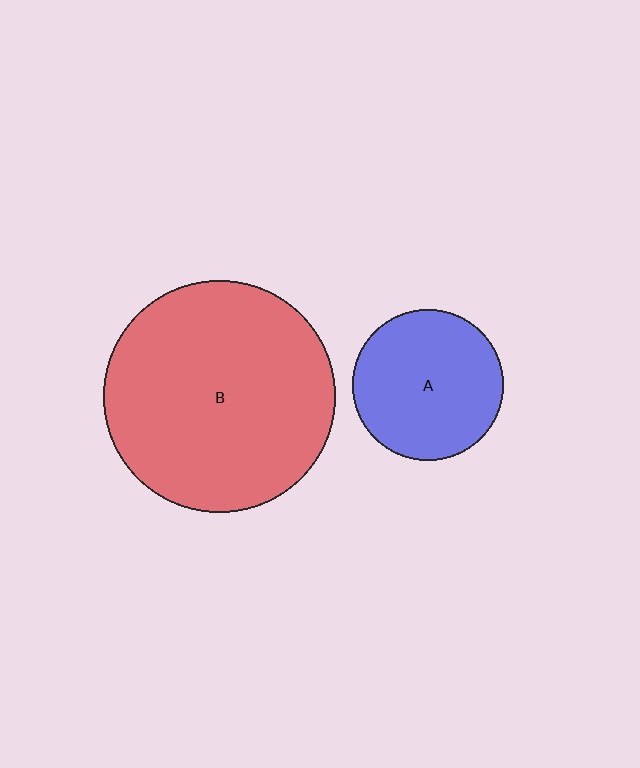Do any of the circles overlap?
No, none of the circles overlap.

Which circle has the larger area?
Circle B (red).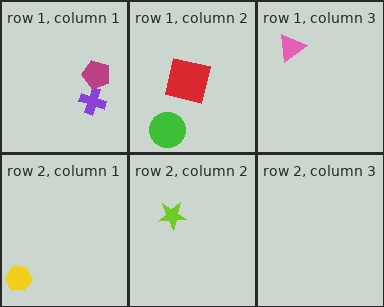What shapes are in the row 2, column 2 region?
The lime star.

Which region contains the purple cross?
The row 1, column 1 region.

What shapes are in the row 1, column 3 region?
The pink triangle.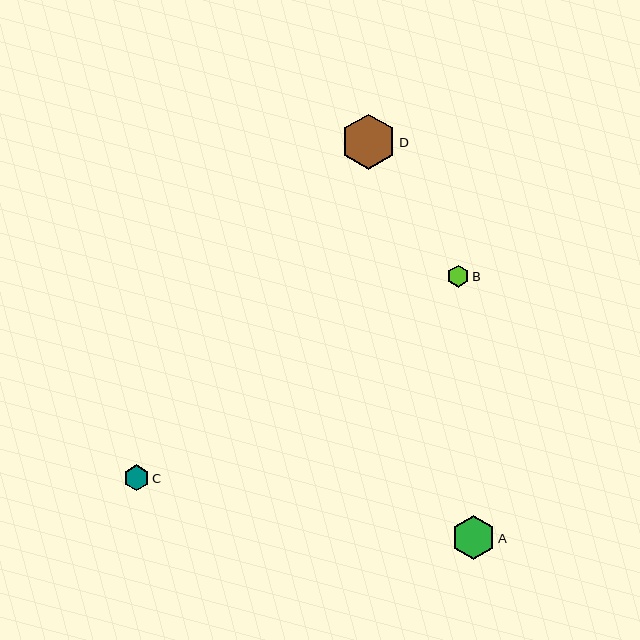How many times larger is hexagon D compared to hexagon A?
Hexagon D is approximately 1.2 times the size of hexagon A.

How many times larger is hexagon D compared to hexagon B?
Hexagon D is approximately 2.5 times the size of hexagon B.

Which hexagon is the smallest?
Hexagon B is the smallest with a size of approximately 22 pixels.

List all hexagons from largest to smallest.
From largest to smallest: D, A, C, B.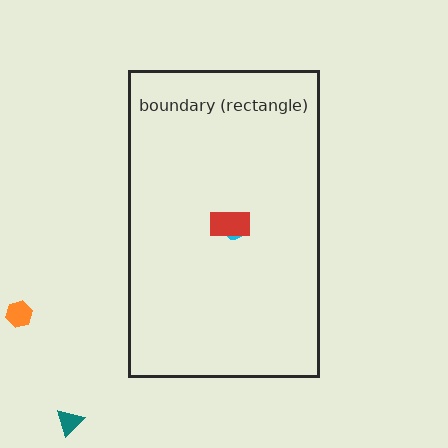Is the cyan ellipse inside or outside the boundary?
Inside.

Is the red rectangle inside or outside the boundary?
Inside.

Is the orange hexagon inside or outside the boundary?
Outside.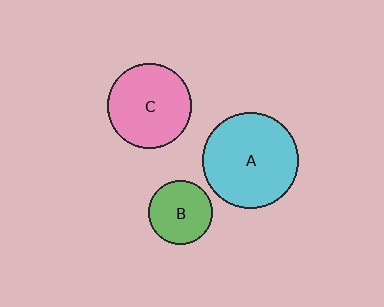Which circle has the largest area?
Circle A (cyan).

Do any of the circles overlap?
No, none of the circles overlap.